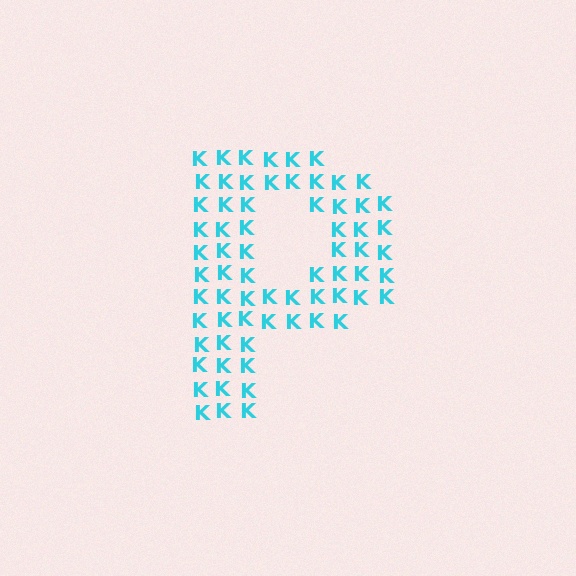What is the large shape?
The large shape is the letter P.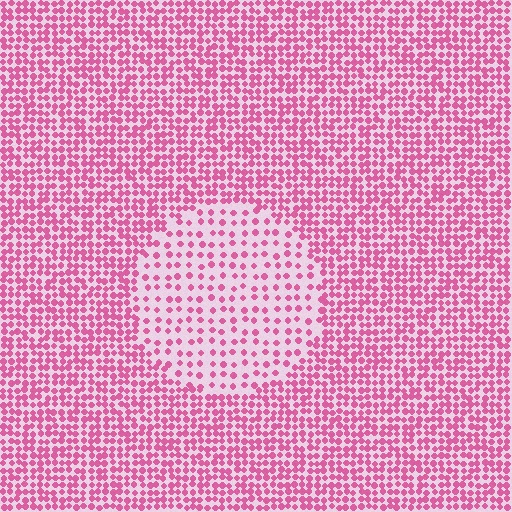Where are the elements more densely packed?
The elements are more densely packed outside the circle boundary.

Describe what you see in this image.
The image contains small pink elements arranged at two different densities. A circle-shaped region is visible where the elements are less densely packed than the surrounding area.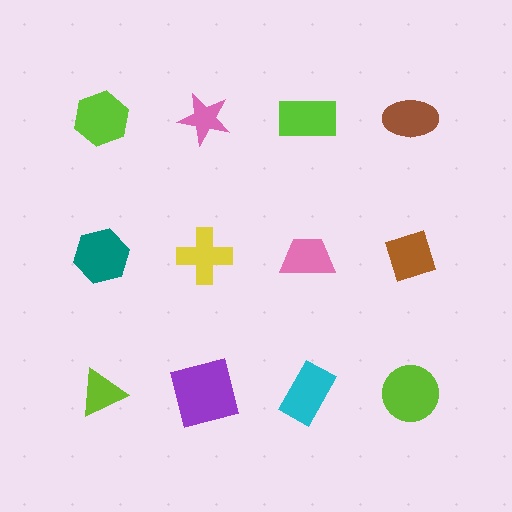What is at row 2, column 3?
A pink trapezoid.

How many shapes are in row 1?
4 shapes.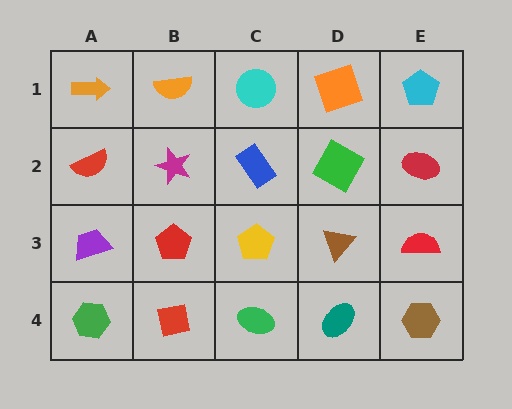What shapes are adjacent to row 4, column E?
A red semicircle (row 3, column E), a teal ellipse (row 4, column D).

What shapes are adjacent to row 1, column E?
A red ellipse (row 2, column E), an orange square (row 1, column D).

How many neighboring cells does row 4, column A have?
2.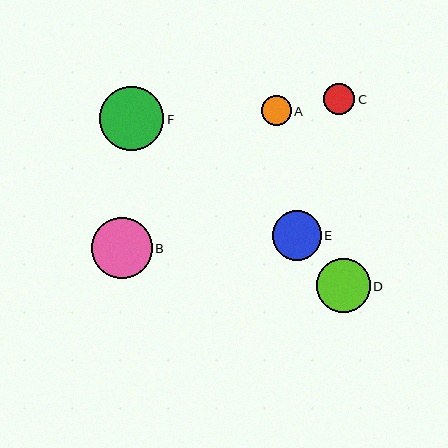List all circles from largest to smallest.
From largest to smallest: F, B, D, E, C, A.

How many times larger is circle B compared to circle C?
Circle B is approximately 2.0 times the size of circle C.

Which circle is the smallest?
Circle A is the smallest with a size of approximately 30 pixels.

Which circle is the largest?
Circle F is the largest with a size of approximately 64 pixels.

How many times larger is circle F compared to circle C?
Circle F is approximately 2.1 times the size of circle C.